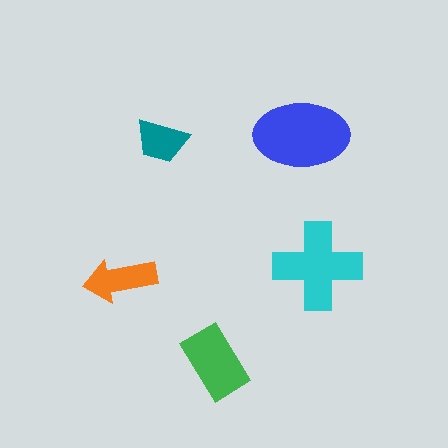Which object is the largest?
The blue ellipse.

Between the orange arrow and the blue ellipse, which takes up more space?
The blue ellipse.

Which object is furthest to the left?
The orange arrow is leftmost.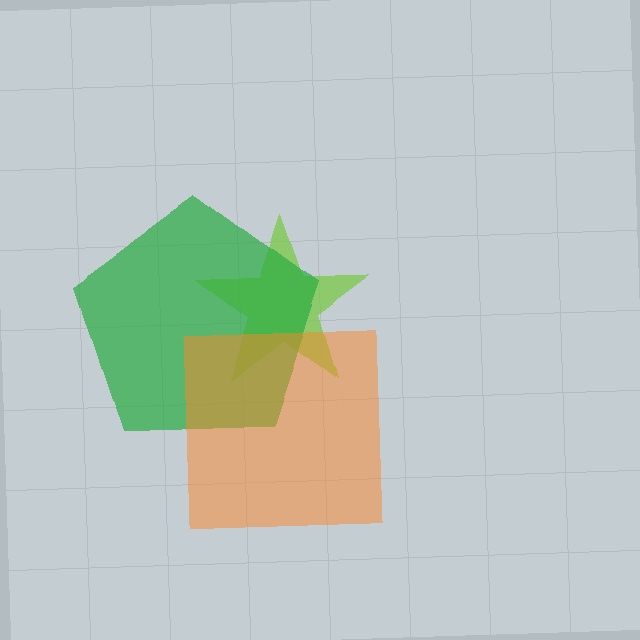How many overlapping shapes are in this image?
There are 3 overlapping shapes in the image.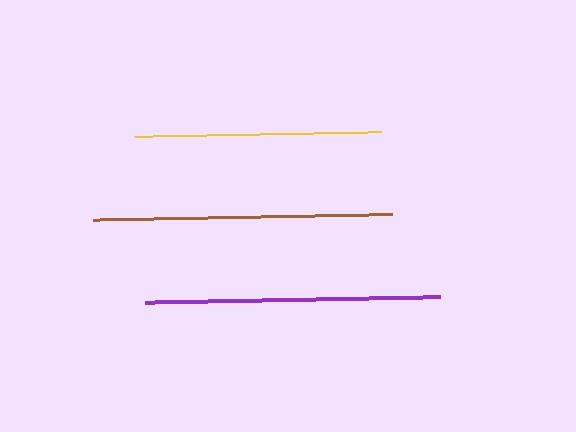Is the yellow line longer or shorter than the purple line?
The purple line is longer than the yellow line.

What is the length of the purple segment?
The purple segment is approximately 296 pixels long.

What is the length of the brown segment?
The brown segment is approximately 299 pixels long.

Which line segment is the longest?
The brown line is the longest at approximately 299 pixels.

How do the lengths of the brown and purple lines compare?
The brown and purple lines are approximately the same length.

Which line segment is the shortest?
The yellow line is the shortest at approximately 247 pixels.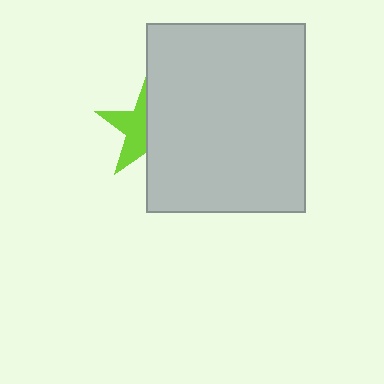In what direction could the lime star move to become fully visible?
The lime star could move left. That would shift it out from behind the light gray rectangle entirely.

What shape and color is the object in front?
The object in front is a light gray rectangle.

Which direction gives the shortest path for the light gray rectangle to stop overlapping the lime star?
Moving right gives the shortest separation.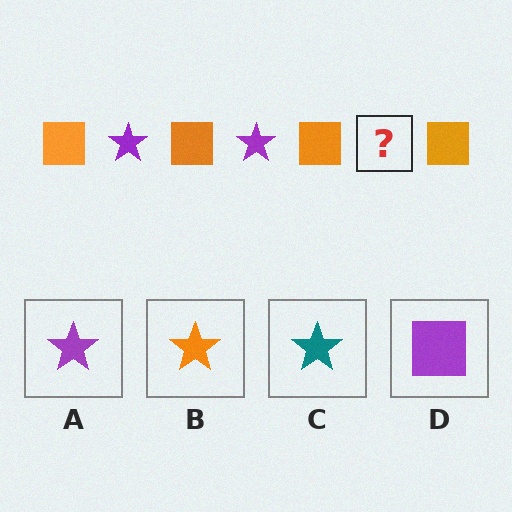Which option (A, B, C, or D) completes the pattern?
A.